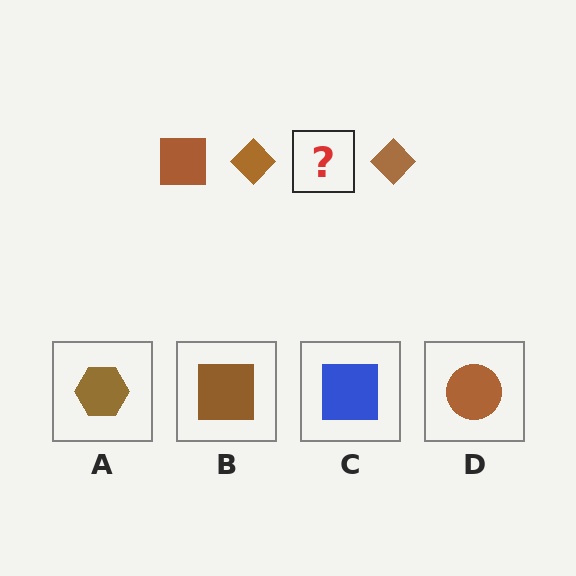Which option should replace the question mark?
Option B.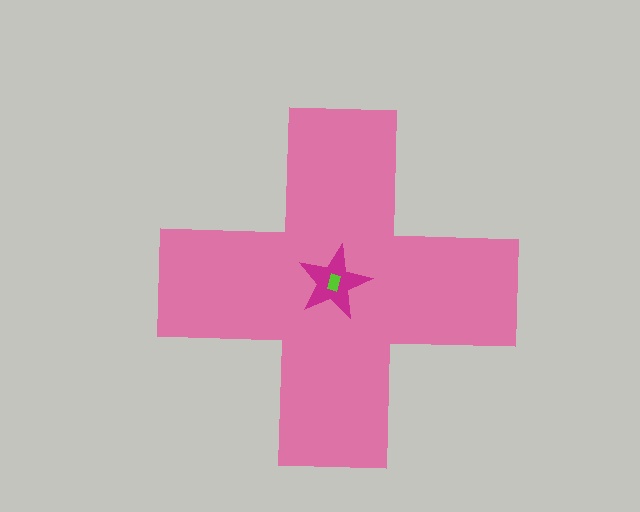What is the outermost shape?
The pink cross.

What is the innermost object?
The lime rectangle.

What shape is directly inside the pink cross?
The magenta star.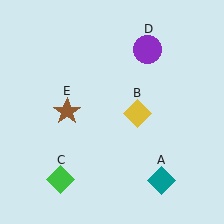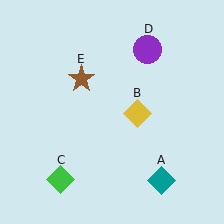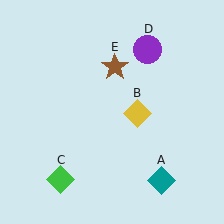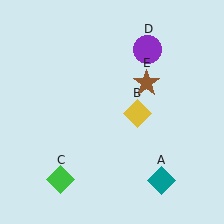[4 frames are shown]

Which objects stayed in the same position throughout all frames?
Teal diamond (object A) and yellow diamond (object B) and green diamond (object C) and purple circle (object D) remained stationary.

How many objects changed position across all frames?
1 object changed position: brown star (object E).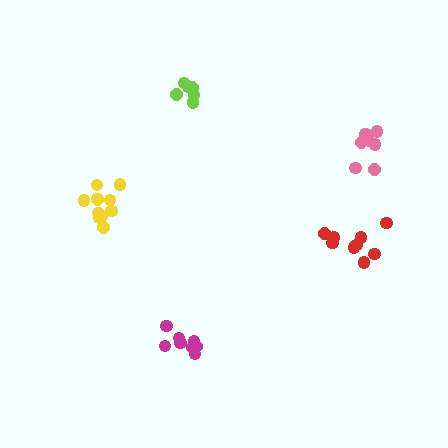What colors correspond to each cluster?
The clusters are colored: magenta, lime, red, yellow, pink.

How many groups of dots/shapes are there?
There are 5 groups.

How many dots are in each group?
Group 1: 9 dots, Group 2: 6 dots, Group 3: 9 dots, Group 4: 11 dots, Group 5: 7 dots (42 total).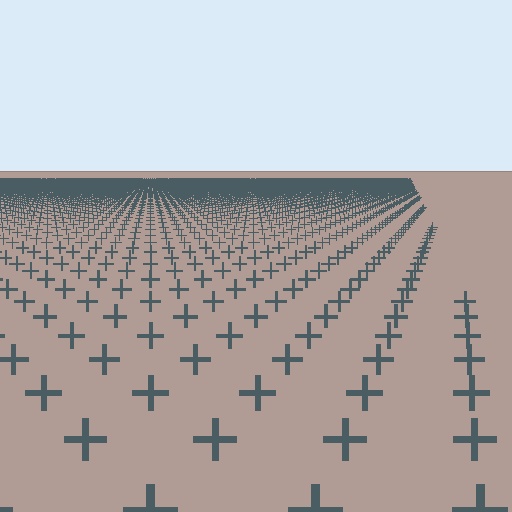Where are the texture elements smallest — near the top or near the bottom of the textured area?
Near the top.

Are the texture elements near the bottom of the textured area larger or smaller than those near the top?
Larger. Near the bottom, elements are closer to the viewer and appear at a bigger on-screen size.